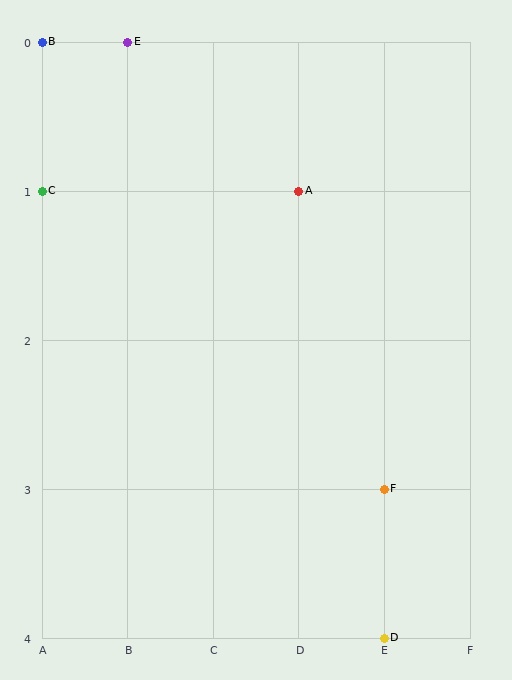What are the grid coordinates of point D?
Point D is at grid coordinates (E, 4).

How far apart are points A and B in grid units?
Points A and B are 3 columns and 1 row apart (about 3.2 grid units diagonally).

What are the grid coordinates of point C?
Point C is at grid coordinates (A, 1).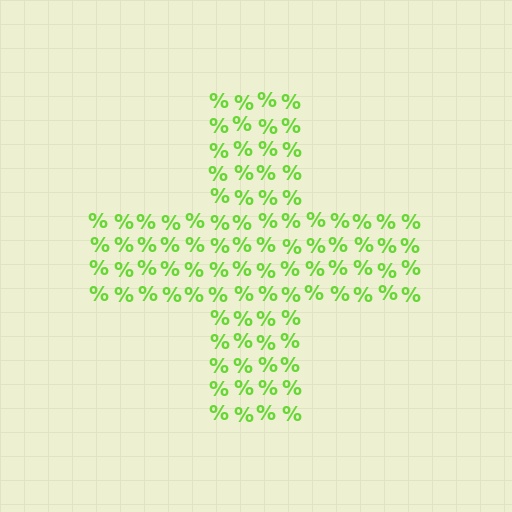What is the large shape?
The large shape is a cross.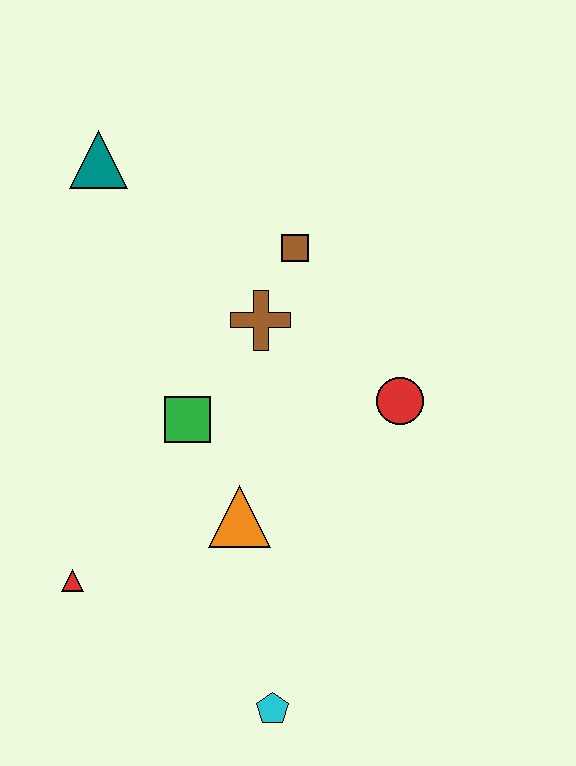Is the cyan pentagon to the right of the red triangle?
Yes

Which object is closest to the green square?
The orange triangle is closest to the green square.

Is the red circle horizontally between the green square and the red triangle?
No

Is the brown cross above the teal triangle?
No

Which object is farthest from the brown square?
The cyan pentagon is farthest from the brown square.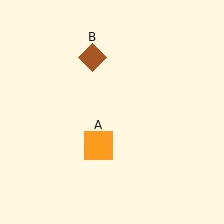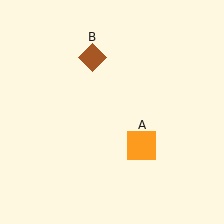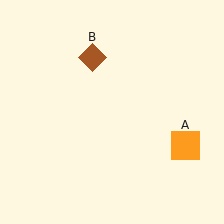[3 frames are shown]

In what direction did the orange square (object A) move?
The orange square (object A) moved right.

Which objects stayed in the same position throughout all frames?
Brown diamond (object B) remained stationary.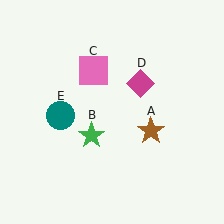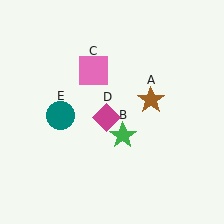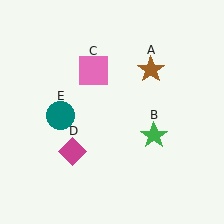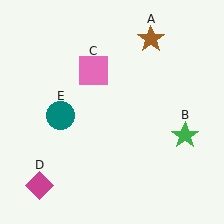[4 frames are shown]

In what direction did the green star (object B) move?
The green star (object B) moved right.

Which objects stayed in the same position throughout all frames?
Pink square (object C) and teal circle (object E) remained stationary.